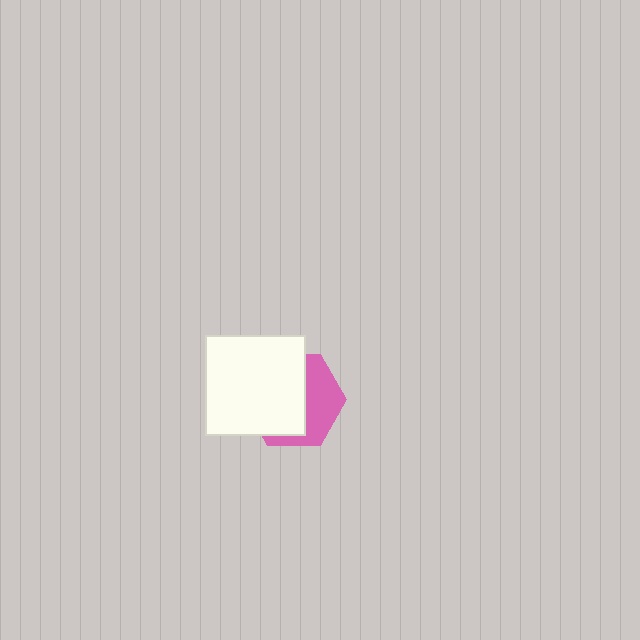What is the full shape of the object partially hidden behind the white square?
The partially hidden object is a pink hexagon.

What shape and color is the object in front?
The object in front is a white square.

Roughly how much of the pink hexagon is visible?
A small part of it is visible (roughly 41%).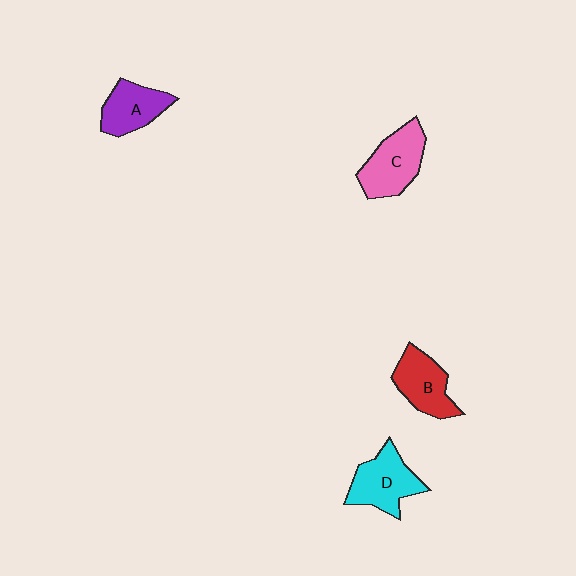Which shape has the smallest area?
Shape A (purple).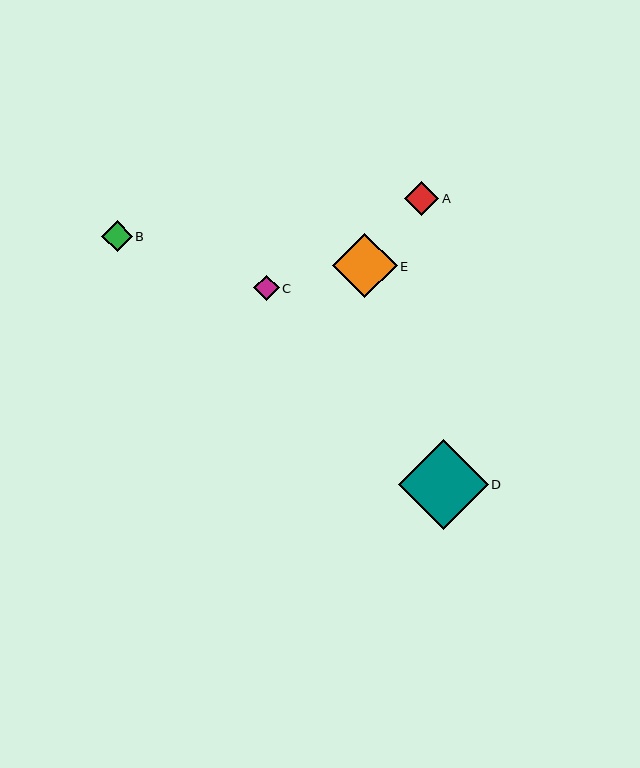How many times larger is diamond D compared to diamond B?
Diamond D is approximately 2.9 times the size of diamond B.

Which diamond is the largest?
Diamond D is the largest with a size of approximately 90 pixels.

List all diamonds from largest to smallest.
From largest to smallest: D, E, A, B, C.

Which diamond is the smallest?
Diamond C is the smallest with a size of approximately 26 pixels.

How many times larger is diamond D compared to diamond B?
Diamond D is approximately 2.9 times the size of diamond B.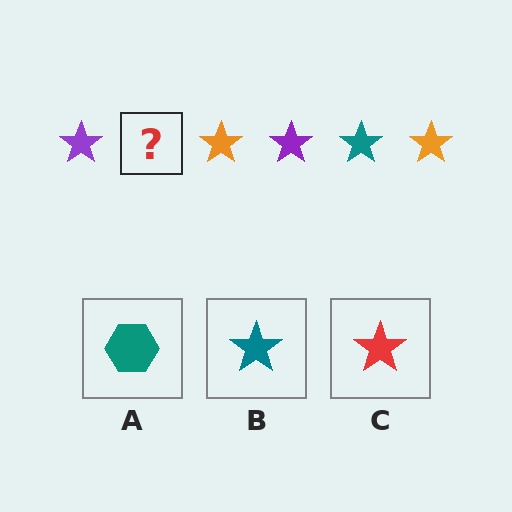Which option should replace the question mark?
Option B.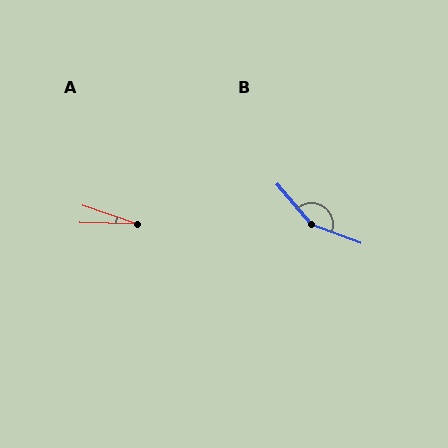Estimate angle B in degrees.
Approximately 150 degrees.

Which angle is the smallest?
A, at approximately 17 degrees.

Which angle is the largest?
B, at approximately 150 degrees.